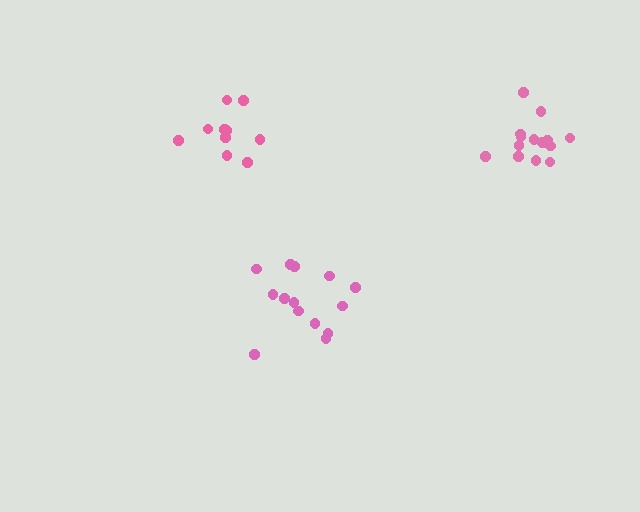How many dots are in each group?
Group 1: 10 dots, Group 2: 14 dots, Group 3: 14 dots (38 total).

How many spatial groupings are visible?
There are 3 spatial groupings.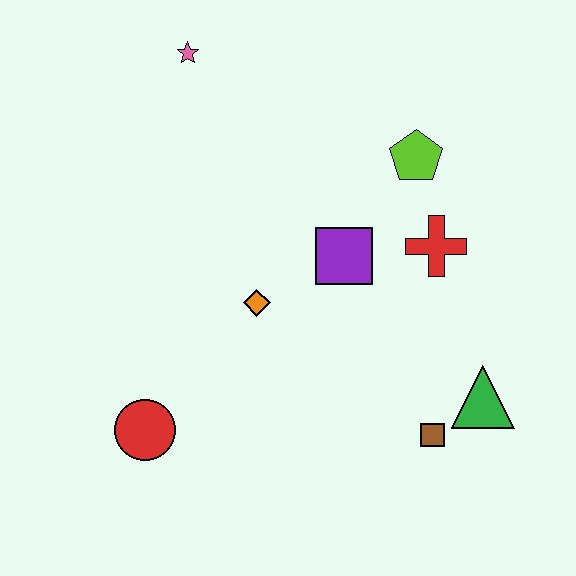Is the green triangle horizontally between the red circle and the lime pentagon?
No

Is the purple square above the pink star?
No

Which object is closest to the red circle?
The orange diamond is closest to the red circle.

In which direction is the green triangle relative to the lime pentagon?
The green triangle is below the lime pentagon.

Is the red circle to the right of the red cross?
No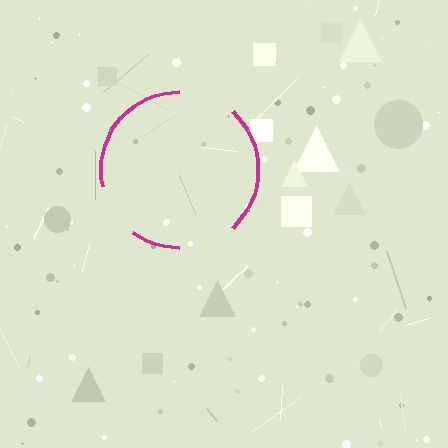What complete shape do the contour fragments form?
The contour fragments form a circle.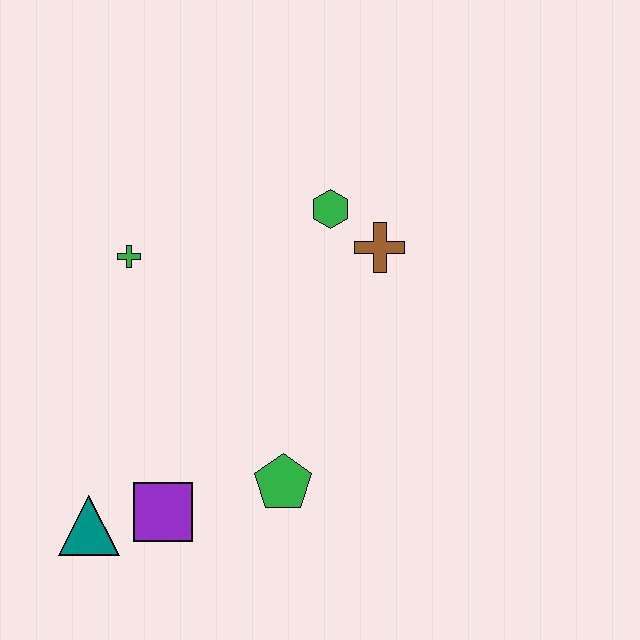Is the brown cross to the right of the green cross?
Yes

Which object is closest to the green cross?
The green hexagon is closest to the green cross.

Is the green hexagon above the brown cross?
Yes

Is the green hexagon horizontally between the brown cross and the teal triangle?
Yes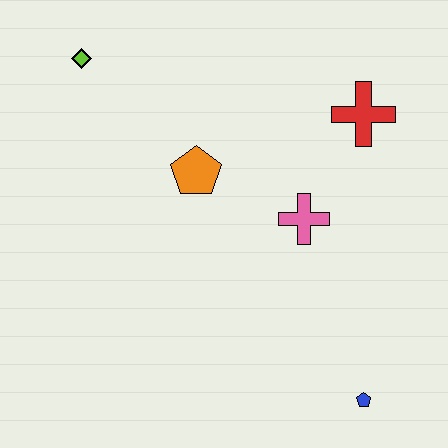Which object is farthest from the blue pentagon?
The lime diamond is farthest from the blue pentagon.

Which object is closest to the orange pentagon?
The pink cross is closest to the orange pentagon.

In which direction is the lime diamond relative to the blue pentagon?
The lime diamond is above the blue pentagon.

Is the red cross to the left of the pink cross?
No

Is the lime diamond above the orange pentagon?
Yes